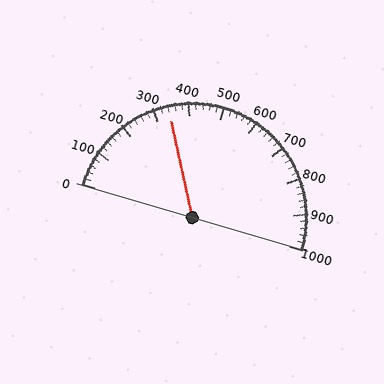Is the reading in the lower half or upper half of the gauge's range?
The reading is in the lower half of the range (0 to 1000).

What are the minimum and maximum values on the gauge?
The gauge ranges from 0 to 1000.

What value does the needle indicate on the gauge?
The needle indicates approximately 340.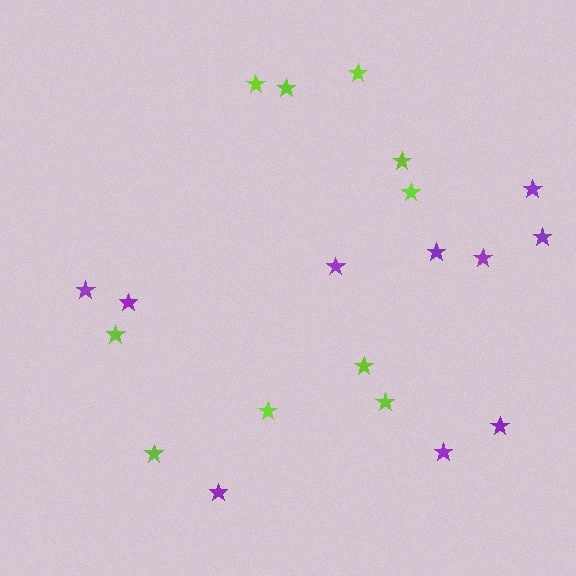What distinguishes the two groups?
There are 2 groups: one group of lime stars (10) and one group of purple stars (10).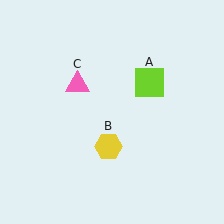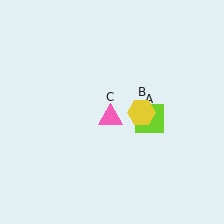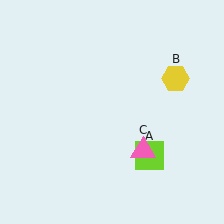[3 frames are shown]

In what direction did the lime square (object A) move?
The lime square (object A) moved down.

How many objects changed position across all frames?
3 objects changed position: lime square (object A), yellow hexagon (object B), pink triangle (object C).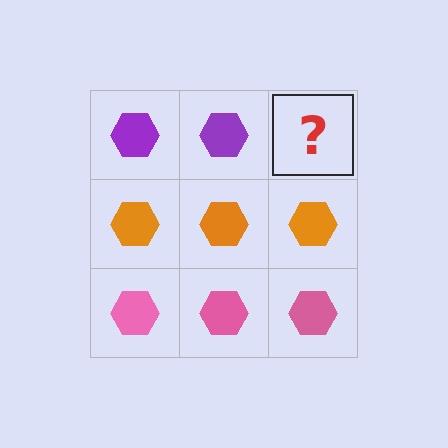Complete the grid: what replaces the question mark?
The question mark should be replaced with a purple hexagon.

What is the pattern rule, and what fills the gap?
The rule is that each row has a consistent color. The gap should be filled with a purple hexagon.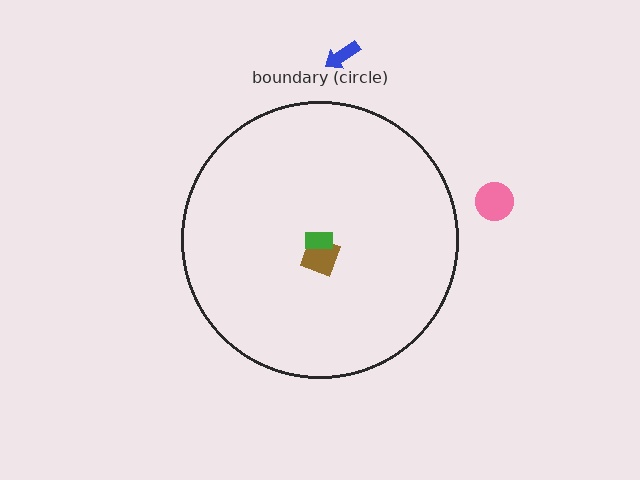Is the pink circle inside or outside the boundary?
Outside.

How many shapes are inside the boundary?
2 inside, 2 outside.